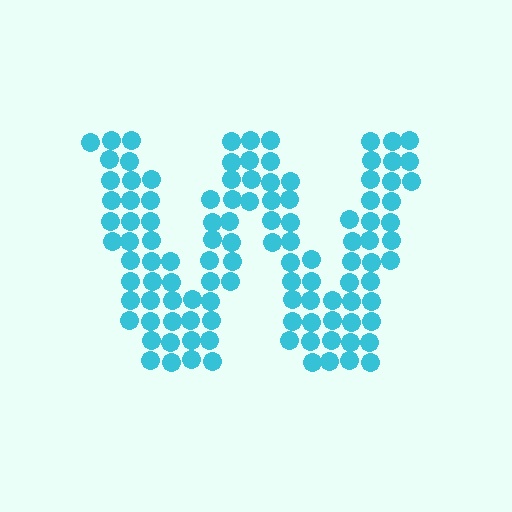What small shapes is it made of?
It is made of small circles.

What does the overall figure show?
The overall figure shows the letter W.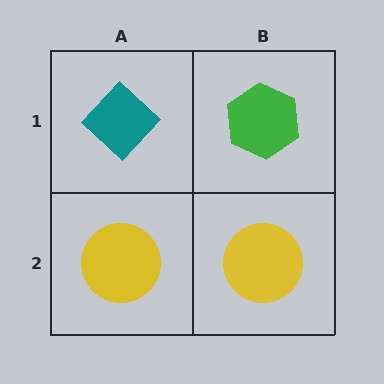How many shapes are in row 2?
2 shapes.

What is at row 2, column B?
A yellow circle.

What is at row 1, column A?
A teal diamond.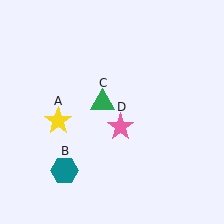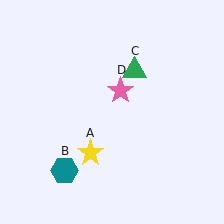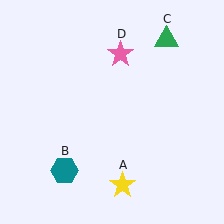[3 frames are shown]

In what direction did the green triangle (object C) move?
The green triangle (object C) moved up and to the right.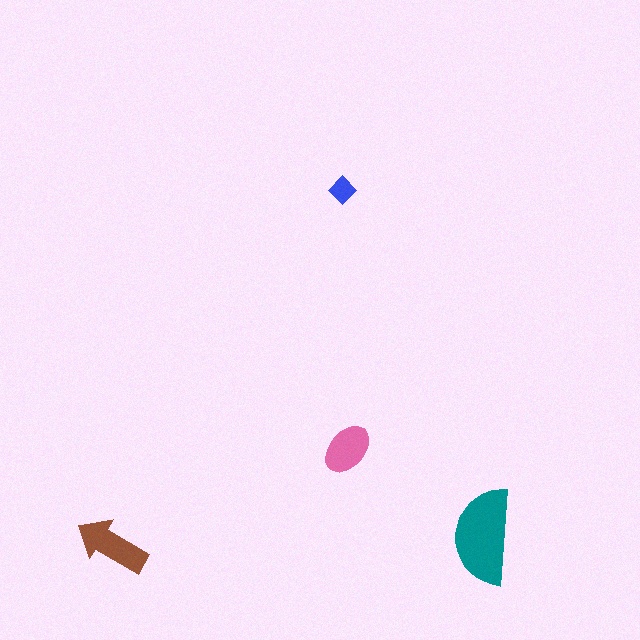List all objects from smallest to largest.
The blue diamond, the pink ellipse, the brown arrow, the teal semicircle.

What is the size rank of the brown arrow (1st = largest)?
2nd.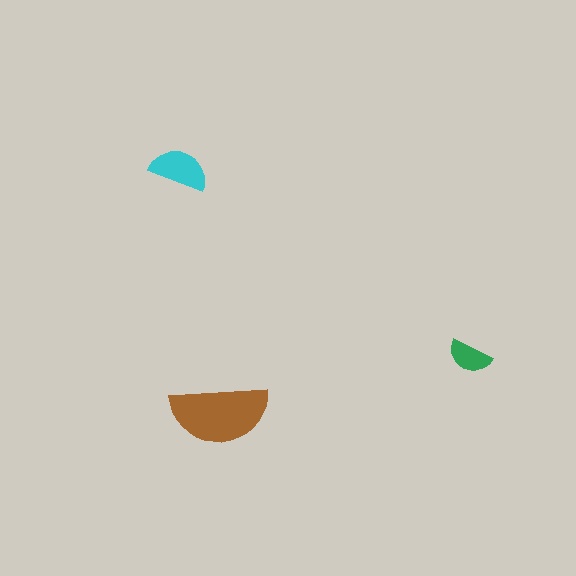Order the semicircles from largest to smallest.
the brown one, the cyan one, the green one.